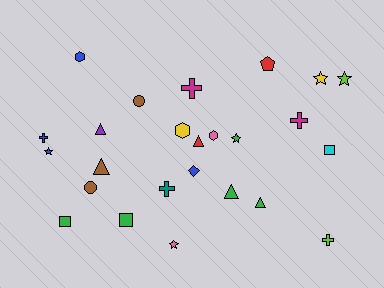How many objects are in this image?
There are 25 objects.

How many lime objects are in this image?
There are 2 lime objects.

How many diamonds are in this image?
There is 1 diamond.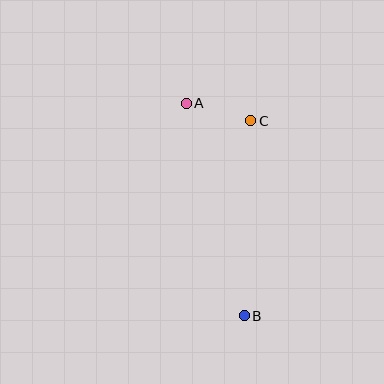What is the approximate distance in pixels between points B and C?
The distance between B and C is approximately 195 pixels.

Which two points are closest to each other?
Points A and C are closest to each other.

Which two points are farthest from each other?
Points A and B are farthest from each other.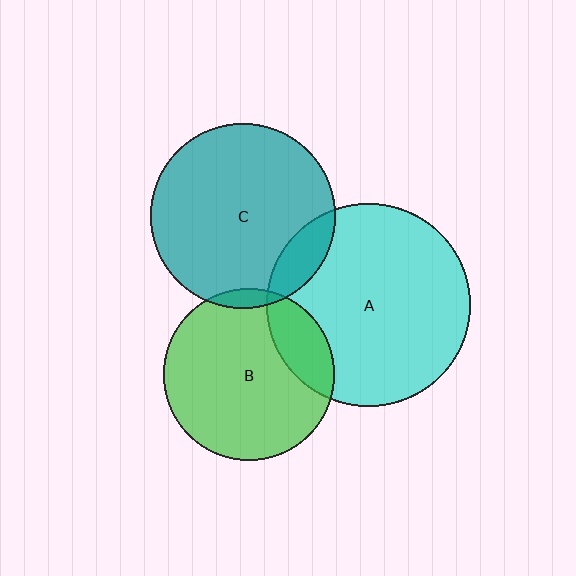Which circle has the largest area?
Circle A (cyan).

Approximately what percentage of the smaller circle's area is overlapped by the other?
Approximately 20%.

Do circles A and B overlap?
Yes.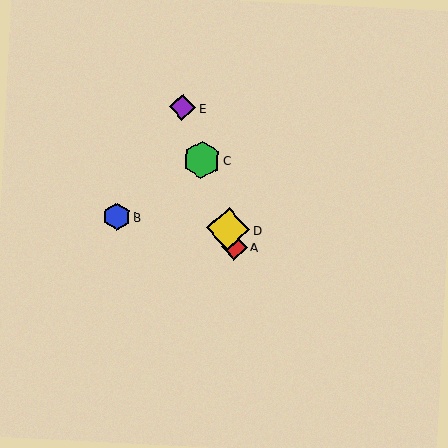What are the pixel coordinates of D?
Object D is at (228, 229).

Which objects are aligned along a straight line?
Objects A, C, D, E are aligned along a straight line.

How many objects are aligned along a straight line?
4 objects (A, C, D, E) are aligned along a straight line.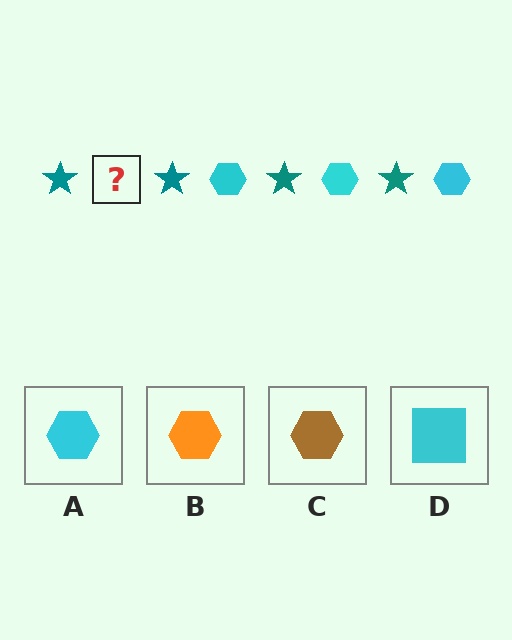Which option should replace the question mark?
Option A.